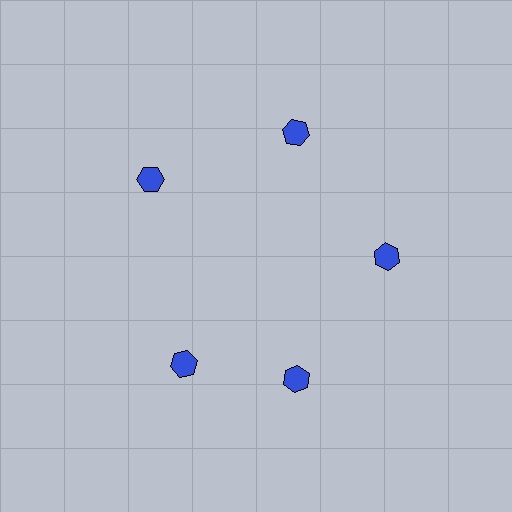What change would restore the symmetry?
The symmetry would be restored by rotating it back into even spacing with its neighbors so that all 5 hexagons sit at equal angles and equal distance from the center.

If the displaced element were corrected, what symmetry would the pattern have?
It would have 5-fold rotational symmetry — the pattern would map onto itself every 72 degrees.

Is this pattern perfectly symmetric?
No. The 5 blue hexagons are arranged in a ring, but one element near the 8 o'clock position is rotated out of alignment along the ring, breaking the 5-fold rotational symmetry.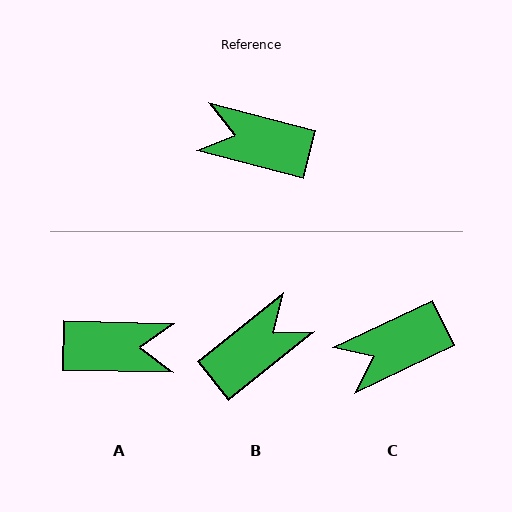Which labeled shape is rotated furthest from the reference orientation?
A, about 167 degrees away.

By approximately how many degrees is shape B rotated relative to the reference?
Approximately 127 degrees clockwise.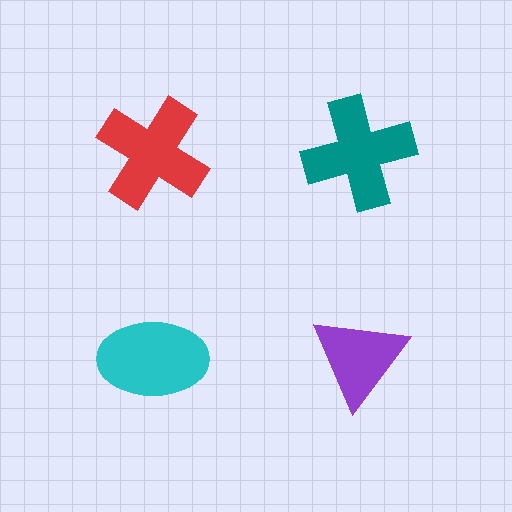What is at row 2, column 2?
A purple triangle.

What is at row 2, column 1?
A cyan ellipse.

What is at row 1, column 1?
A red cross.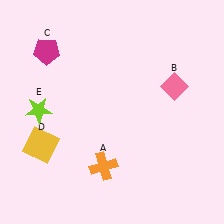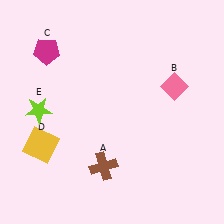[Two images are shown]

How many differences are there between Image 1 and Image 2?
There is 1 difference between the two images.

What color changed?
The cross (A) changed from orange in Image 1 to brown in Image 2.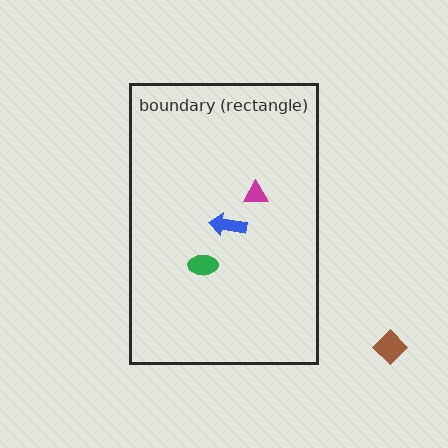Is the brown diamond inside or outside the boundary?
Outside.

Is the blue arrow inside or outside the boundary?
Inside.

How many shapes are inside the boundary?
3 inside, 1 outside.